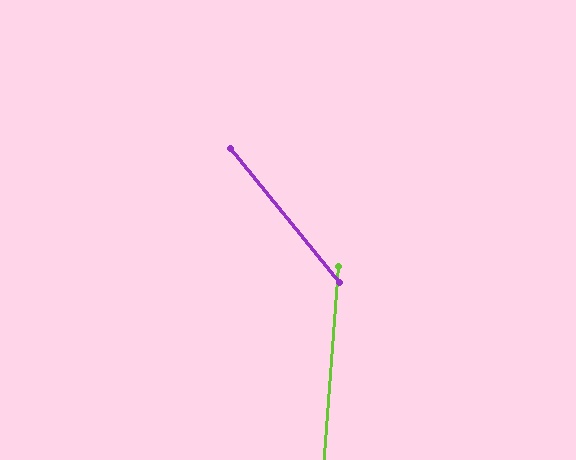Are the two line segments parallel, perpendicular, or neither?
Neither parallel nor perpendicular — they differ by about 43°.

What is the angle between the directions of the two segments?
Approximately 43 degrees.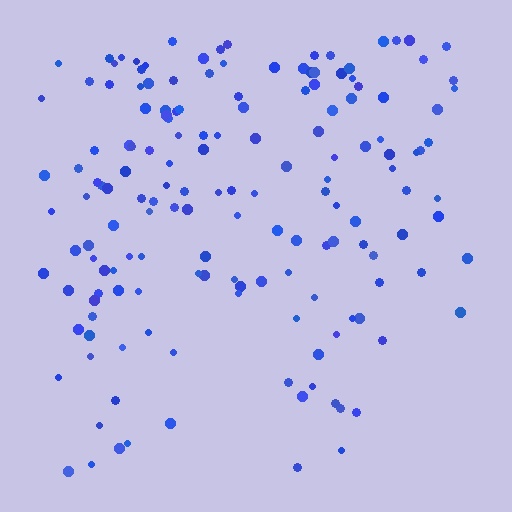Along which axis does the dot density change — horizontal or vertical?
Vertical.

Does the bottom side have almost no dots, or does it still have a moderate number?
Still a moderate number, just noticeably fewer than the top.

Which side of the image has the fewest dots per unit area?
The bottom.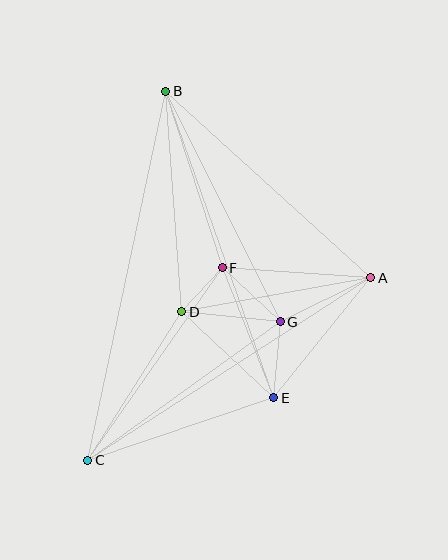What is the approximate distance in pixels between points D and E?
The distance between D and E is approximately 126 pixels.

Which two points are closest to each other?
Points D and F are closest to each other.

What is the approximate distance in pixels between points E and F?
The distance between E and F is approximately 140 pixels.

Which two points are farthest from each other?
Points B and C are farthest from each other.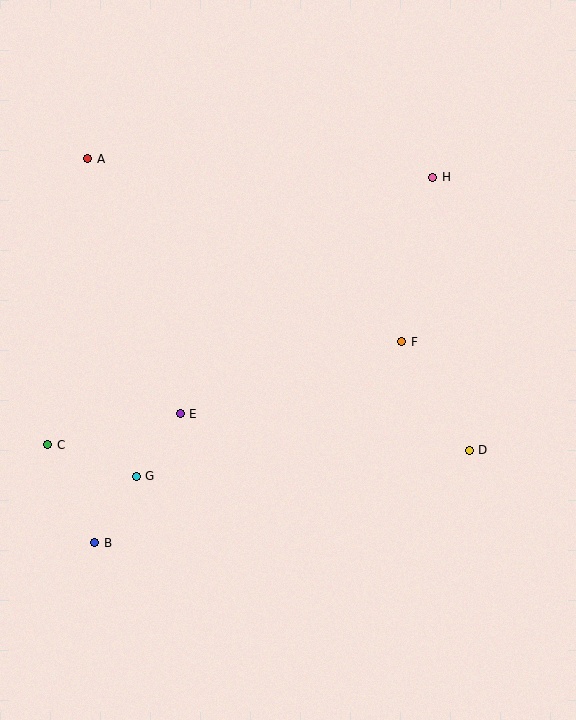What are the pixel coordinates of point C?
Point C is at (48, 445).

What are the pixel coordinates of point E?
Point E is at (180, 414).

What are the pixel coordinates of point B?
Point B is at (95, 543).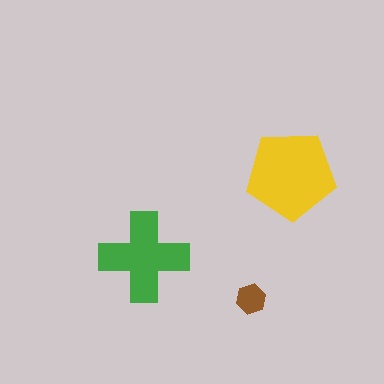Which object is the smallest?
The brown hexagon.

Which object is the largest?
The yellow pentagon.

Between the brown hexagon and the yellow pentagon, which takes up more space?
The yellow pentagon.